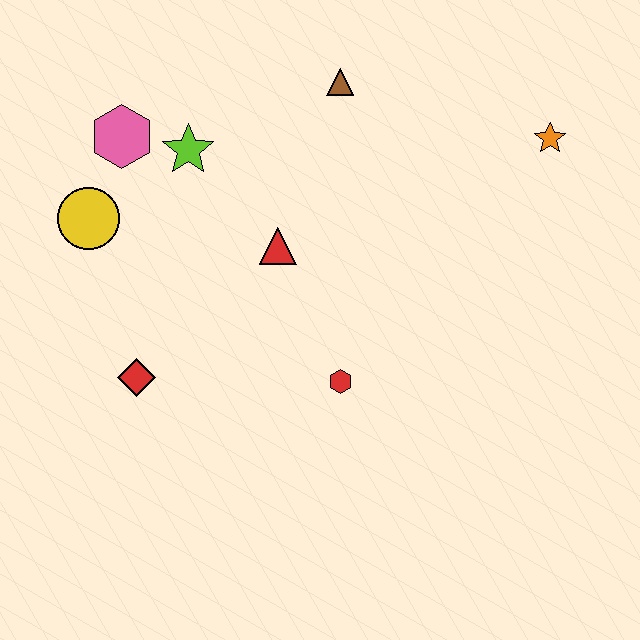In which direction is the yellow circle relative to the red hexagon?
The yellow circle is to the left of the red hexagon.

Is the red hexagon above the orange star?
No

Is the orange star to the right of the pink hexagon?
Yes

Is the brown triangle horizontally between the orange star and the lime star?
Yes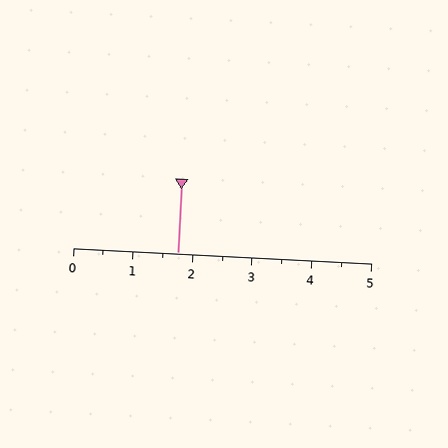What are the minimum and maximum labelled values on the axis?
The axis runs from 0 to 5.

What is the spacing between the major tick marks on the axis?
The major ticks are spaced 1 apart.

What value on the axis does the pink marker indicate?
The marker indicates approximately 1.8.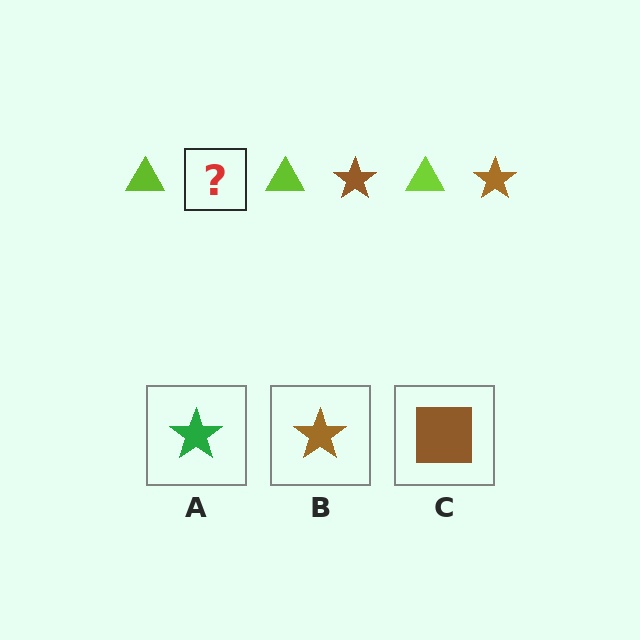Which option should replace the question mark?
Option B.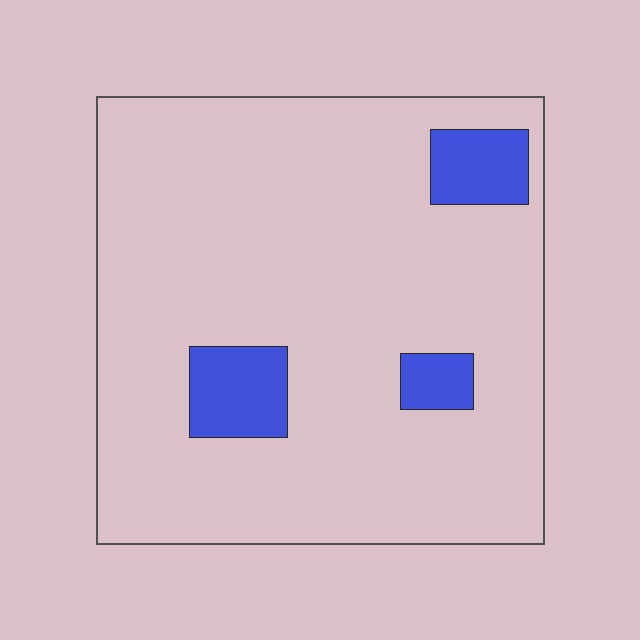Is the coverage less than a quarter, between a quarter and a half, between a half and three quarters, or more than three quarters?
Less than a quarter.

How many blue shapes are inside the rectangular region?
3.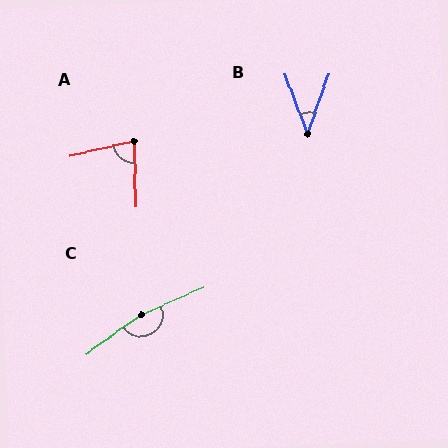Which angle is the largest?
C, at approximately 168 degrees.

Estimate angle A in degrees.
Approximately 79 degrees.